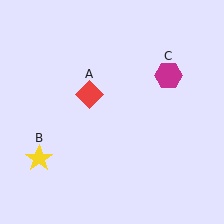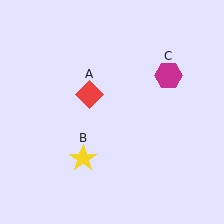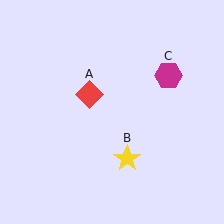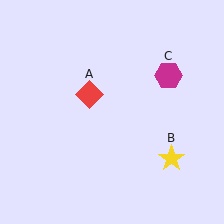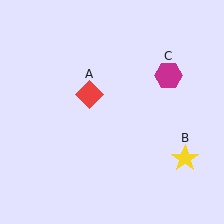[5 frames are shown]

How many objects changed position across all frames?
1 object changed position: yellow star (object B).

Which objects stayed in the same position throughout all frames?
Red diamond (object A) and magenta hexagon (object C) remained stationary.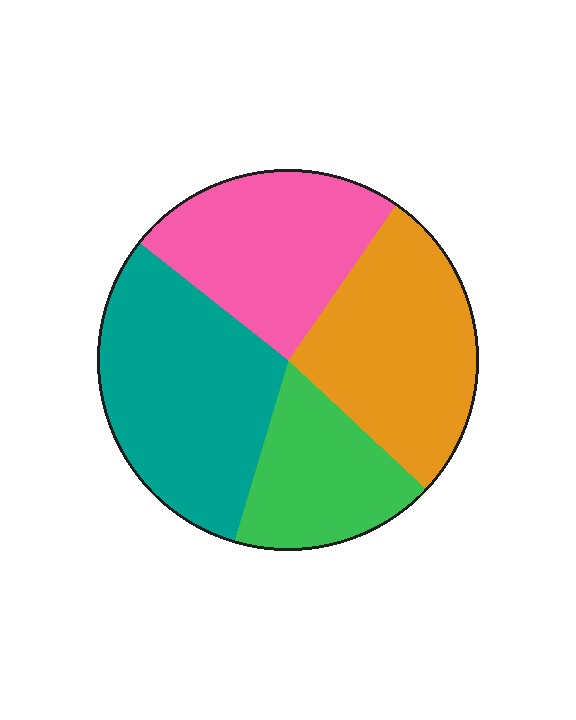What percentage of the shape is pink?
Pink takes up about one quarter (1/4) of the shape.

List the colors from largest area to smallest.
From largest to smallest: teal, orange, pink, green.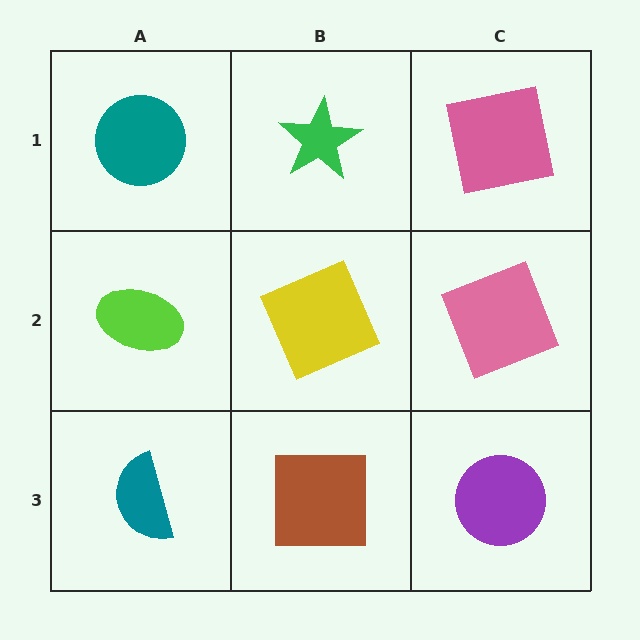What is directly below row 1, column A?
A lime ellipse.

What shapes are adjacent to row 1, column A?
A lime ellipse (row 2, column A), a green star (row 1, column B).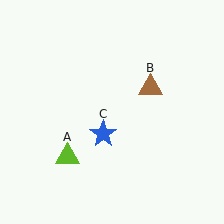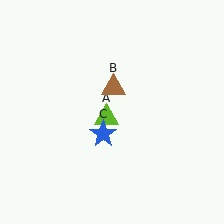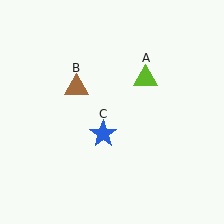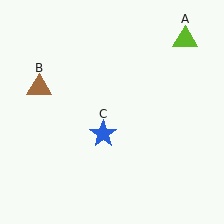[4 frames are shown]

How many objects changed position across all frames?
2 objects changed position: lime triangle (object A), brown triangle (object B).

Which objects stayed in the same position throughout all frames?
Blue star (object C) remained stationary.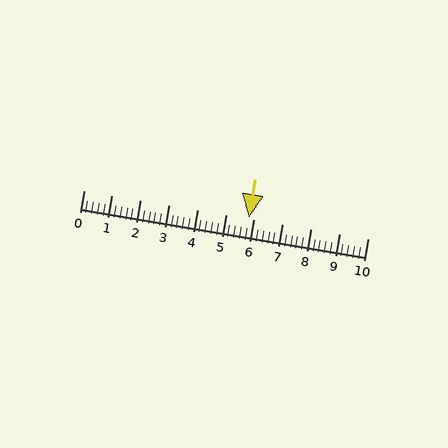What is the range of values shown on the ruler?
The ruler shows values from 0 to 10.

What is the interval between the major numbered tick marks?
The major tick marks are spaced 1 units apart.